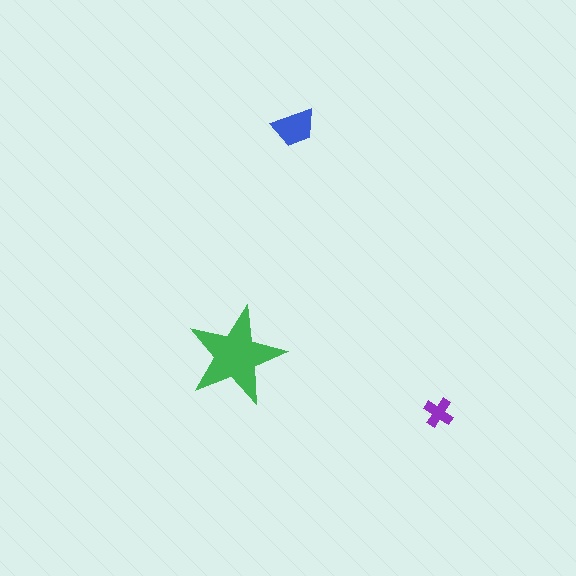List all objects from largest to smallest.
The green star, the blue trapezoid, the purple cross.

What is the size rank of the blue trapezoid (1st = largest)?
2nd.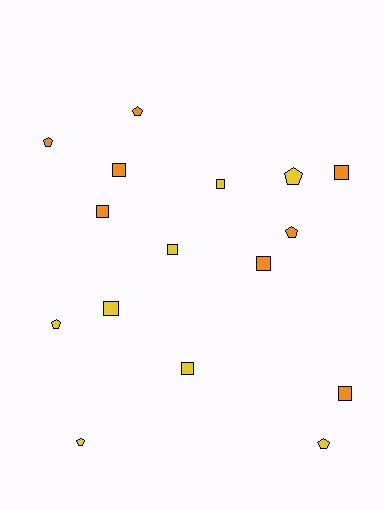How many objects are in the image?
There are 16 objects.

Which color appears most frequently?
Orange, with 8 objects.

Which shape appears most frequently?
Square, with 9 objects.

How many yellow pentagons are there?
There are 4 yellow pentagons.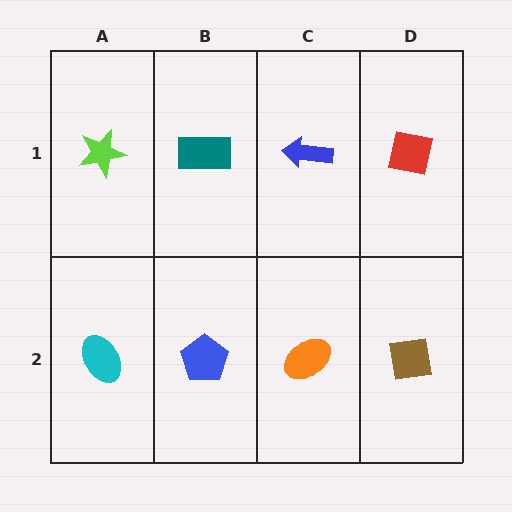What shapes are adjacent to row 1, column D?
A brown square (row 2, column D), a blue arrow (row 1, column C).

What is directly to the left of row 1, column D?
A blue arrow.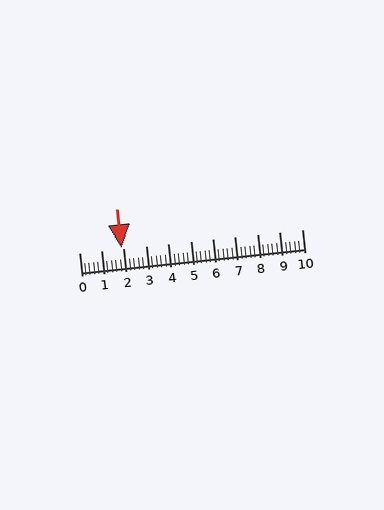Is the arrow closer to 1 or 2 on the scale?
The arrow is closer to 2.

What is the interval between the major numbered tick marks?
The major tick marks are spaced 1 units apart.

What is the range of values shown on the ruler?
The ruler shows values from 0 to 10.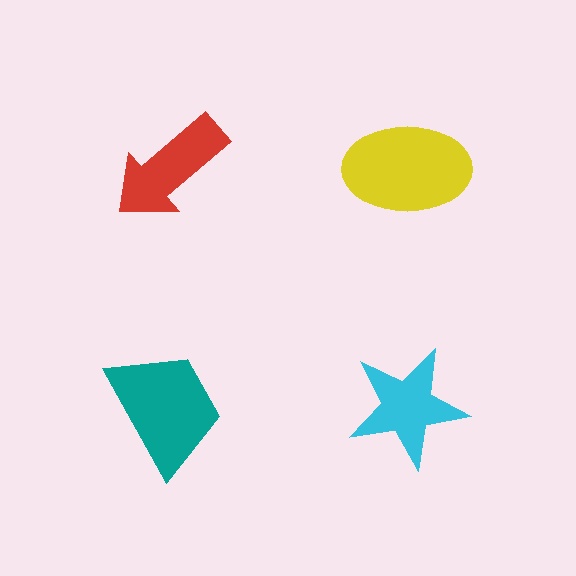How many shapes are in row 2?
2 shapes.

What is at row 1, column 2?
A yellow ellipse.